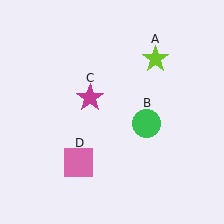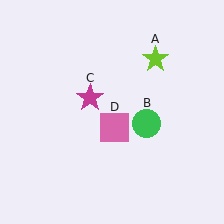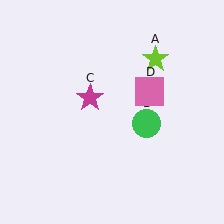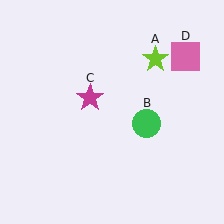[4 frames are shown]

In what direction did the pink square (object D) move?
The pink square (object D) moved up and to the right.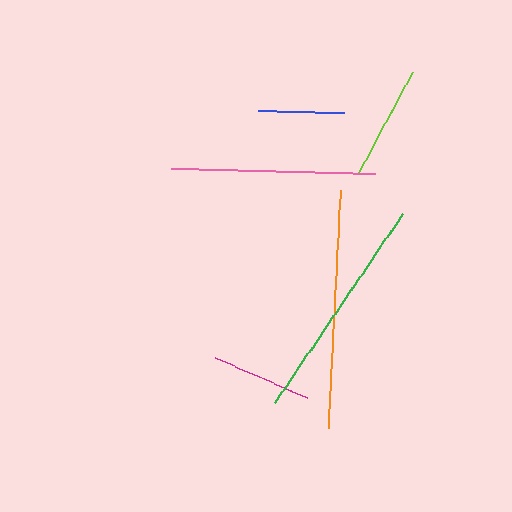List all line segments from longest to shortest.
From longest to shortest: orange, green, pink, lime, magenta, blue.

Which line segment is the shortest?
The blue line is the shortest at approximately 86 pixels.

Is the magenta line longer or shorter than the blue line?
The magenta line is longer than the blue line.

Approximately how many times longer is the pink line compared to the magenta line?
The pink line is approximately 2.0 times the length of the magenta line.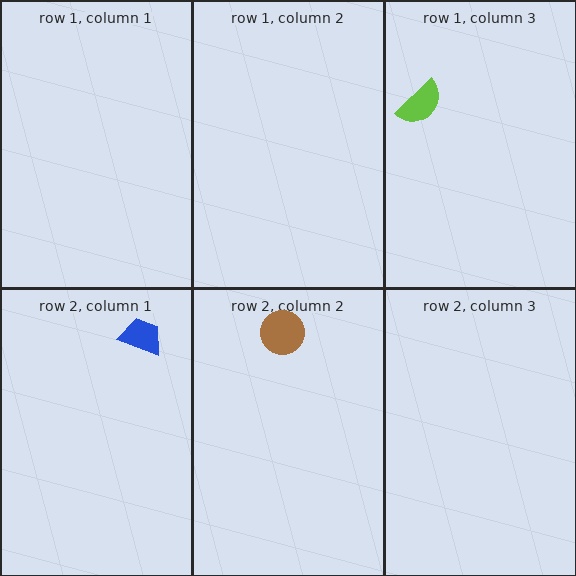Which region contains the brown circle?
The row 2, column 2 region.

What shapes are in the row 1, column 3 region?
The lime semicircle.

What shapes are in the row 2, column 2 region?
The brown circle.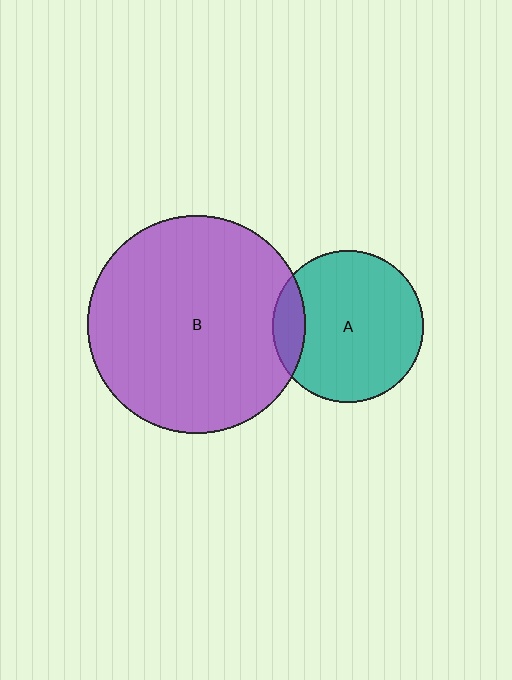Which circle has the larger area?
Circle B (purple).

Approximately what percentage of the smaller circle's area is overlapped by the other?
Approximately 15%.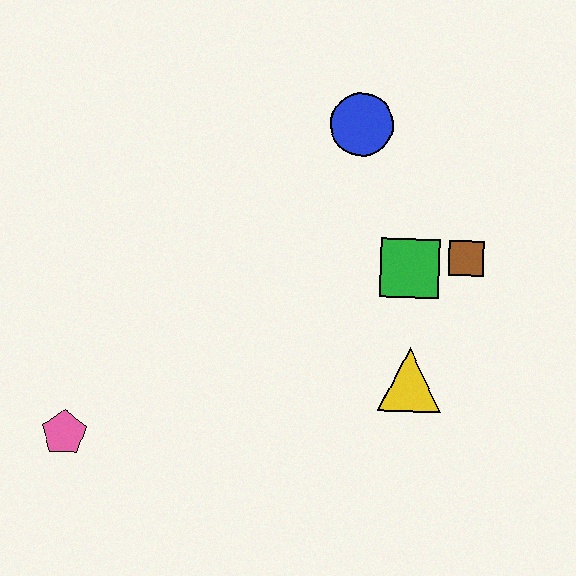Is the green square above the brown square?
No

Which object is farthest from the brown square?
The pink pentagon is farthest from the brown square.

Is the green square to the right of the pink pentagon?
Yes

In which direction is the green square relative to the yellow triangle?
The green square is above the yellow triangle.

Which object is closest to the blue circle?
The green square is closest to the blue circle.